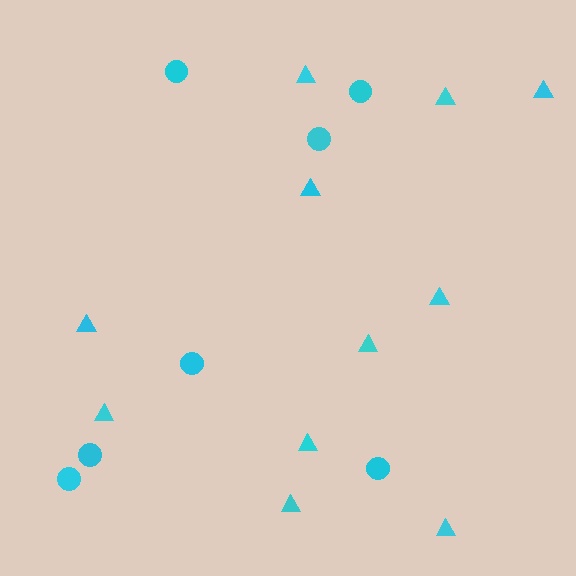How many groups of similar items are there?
There are 2 groups: one group of triangles (11) and one group of circles (7).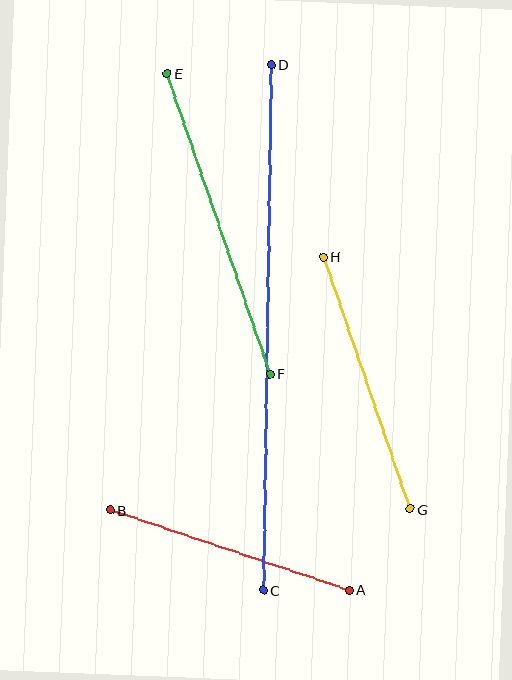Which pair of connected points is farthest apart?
Points C and D are farthest apart.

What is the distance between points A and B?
The distance is approximately 252 pixels.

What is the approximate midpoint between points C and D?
The midpoint is at approximately (267, 327) pixels.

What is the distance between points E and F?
The distance is approximately 317 pixels.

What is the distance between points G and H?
The distance is approximately 267 pixels.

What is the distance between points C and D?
The distance is approximately 525 pixels.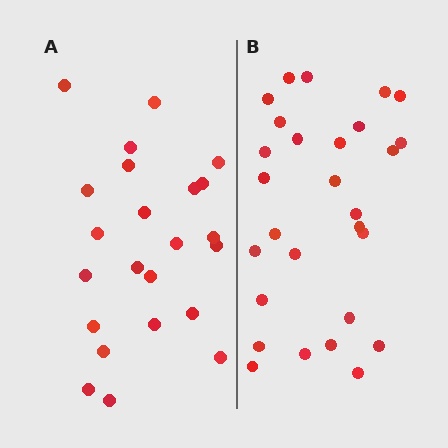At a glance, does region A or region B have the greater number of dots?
Region B (the right region) has more dots.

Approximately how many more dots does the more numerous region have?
Region B has about 5 more dots than region A.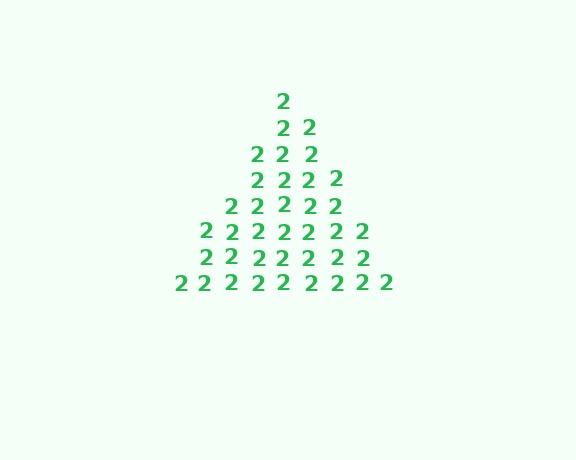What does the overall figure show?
The overall figure shows a triangle.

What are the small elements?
The small elements are digit 2's.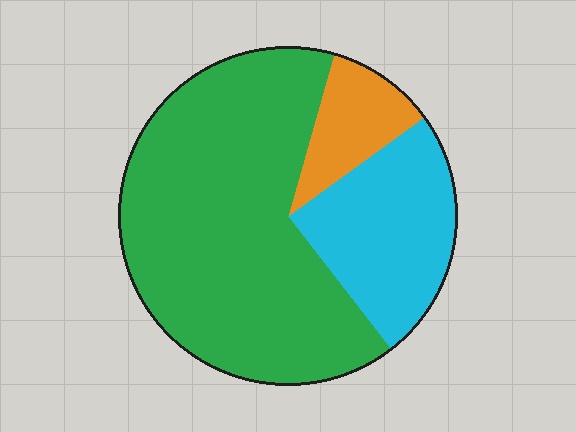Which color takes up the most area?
Green, at roughly 65%.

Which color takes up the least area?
Orange, at roughly 10%.